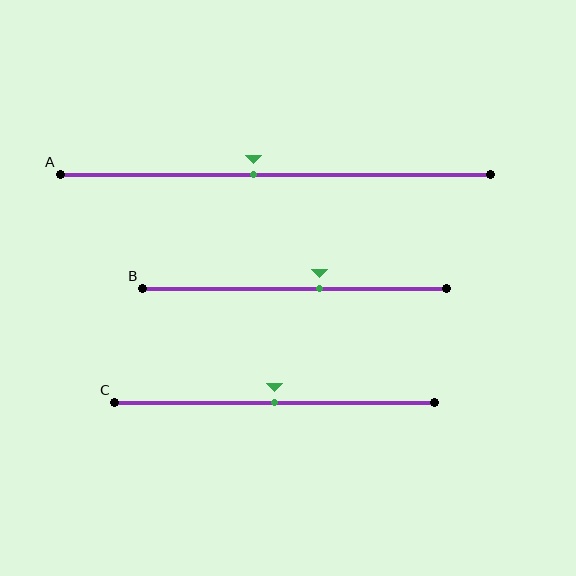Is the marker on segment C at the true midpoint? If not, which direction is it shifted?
Yes, the marker on segment C is at the true midpoint.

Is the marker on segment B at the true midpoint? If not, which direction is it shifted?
No, the marker on segment B is shifted to the right by about 8% of the segment length.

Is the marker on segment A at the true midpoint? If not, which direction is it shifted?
No, the marker on segment A is shifted to the left by about 5% of the segment length.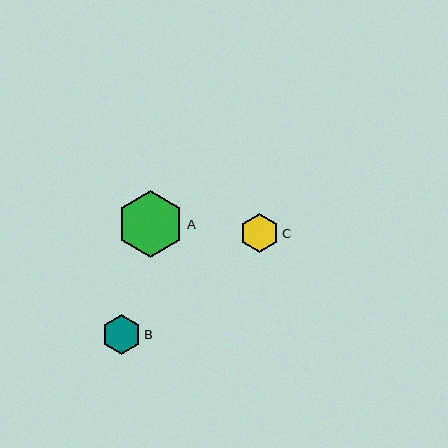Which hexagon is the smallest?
Hexagon C is the smallest with a size of approximately 39 pixels.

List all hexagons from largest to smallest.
From largest to smallest: A, B, C.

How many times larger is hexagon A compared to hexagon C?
Hexagon A is approximately 1.7 times the size of hexagon C.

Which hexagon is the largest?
Hexagon A is the largest with a size of approximately 67 pixels.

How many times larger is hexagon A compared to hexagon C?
Hexagon A is approximately 1.7 times the size of hexagon C.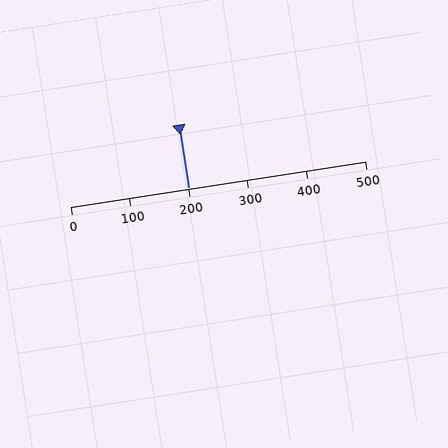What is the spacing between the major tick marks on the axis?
The major ticks are spaced 100 apart.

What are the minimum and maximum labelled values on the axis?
The axis runs from 0 to 500.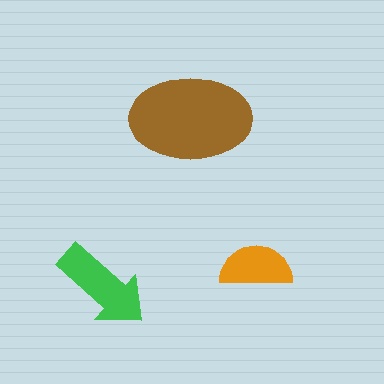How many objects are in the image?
There are 3 objects in the image.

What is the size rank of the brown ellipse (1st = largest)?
1st.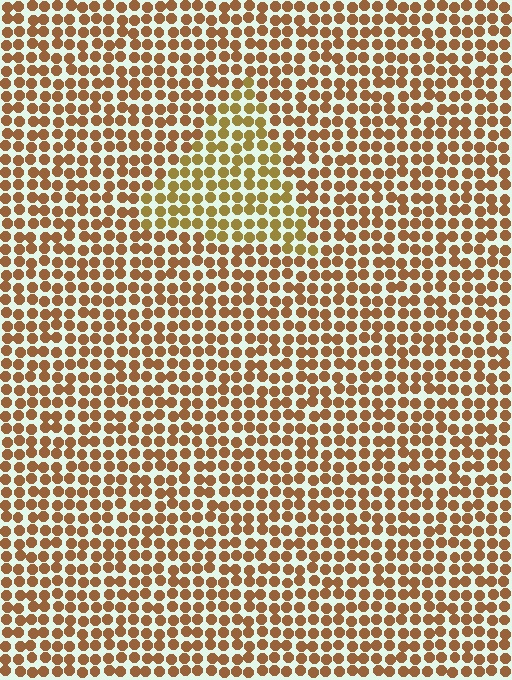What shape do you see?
I see a triangle.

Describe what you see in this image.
The image is filled with small brown elements in a uniform arrangement. A triangle-shaped region is visible where the elements are tinted to a slightly different hue, forming a subtle color boundary.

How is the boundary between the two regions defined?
The boundary is defined purely by a slight shift in hue (about 23 degrees). Spacing, size, and orientation are identical on both sides.